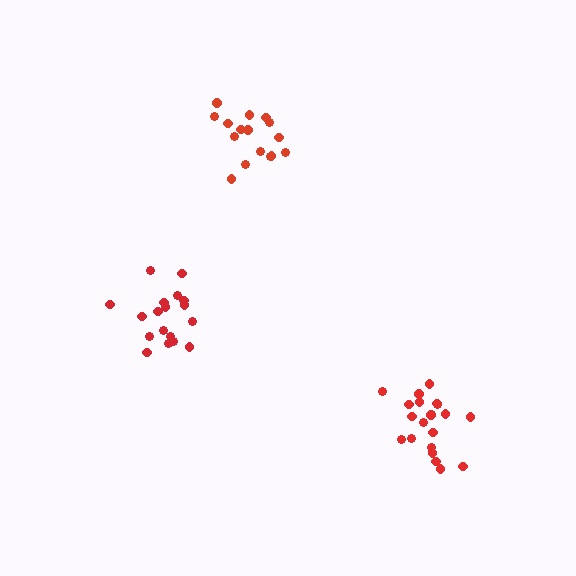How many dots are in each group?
Group 1: 21 dots, Group 2: 18 dots, Group 3: 16 dots (55 total).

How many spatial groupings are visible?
There are 3 spatial groupings.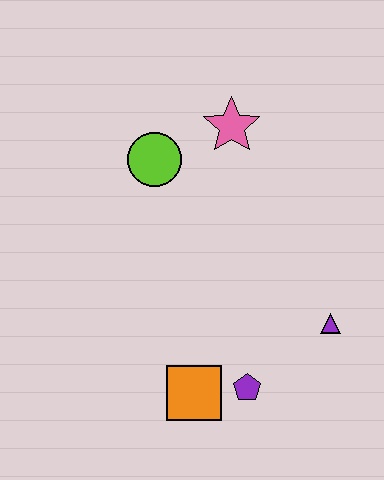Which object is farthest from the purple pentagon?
The pink star is farthest from the purple pentagon.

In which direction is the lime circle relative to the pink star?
The lime circle is to the left of the pink star.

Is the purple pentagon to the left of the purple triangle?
Yes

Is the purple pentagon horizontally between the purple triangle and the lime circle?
Yes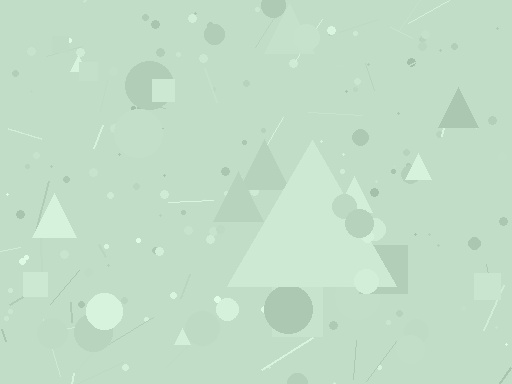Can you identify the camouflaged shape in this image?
The camouflaged shape is a triangle.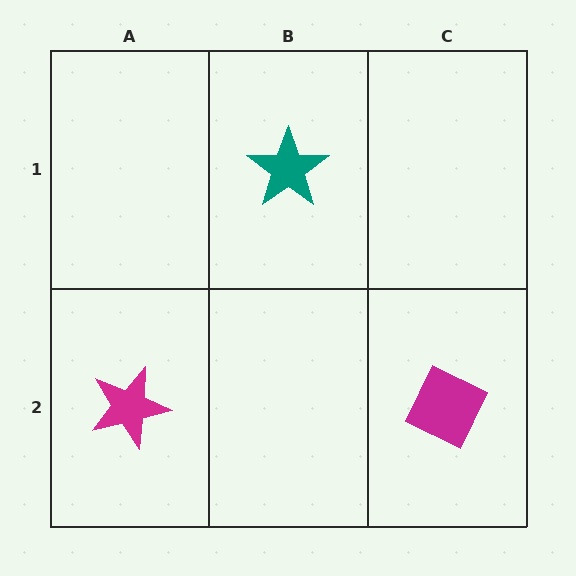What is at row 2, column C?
A magenta diamond.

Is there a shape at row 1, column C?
No, that cell is empty.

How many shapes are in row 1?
1 shape.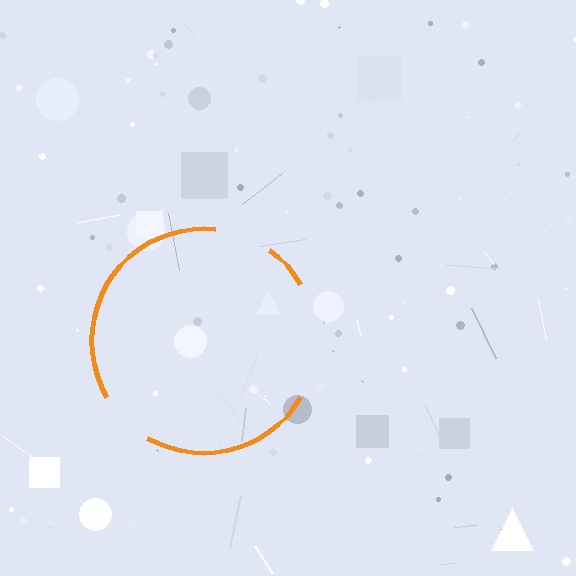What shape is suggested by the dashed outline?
The dashed outline suggests a circle.